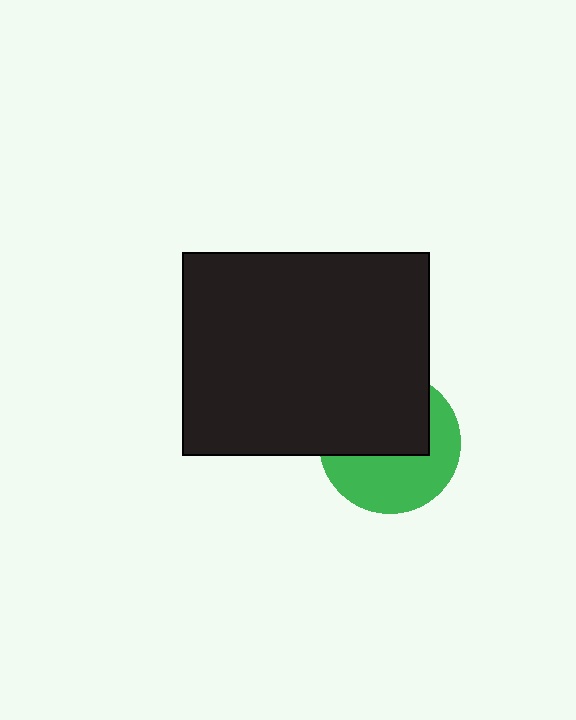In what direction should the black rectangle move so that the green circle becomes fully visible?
The black rectangle should move up. That is the shortest direction to clear the overlap and leave the green circle fully visible.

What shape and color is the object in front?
The object in front is a black rectangle.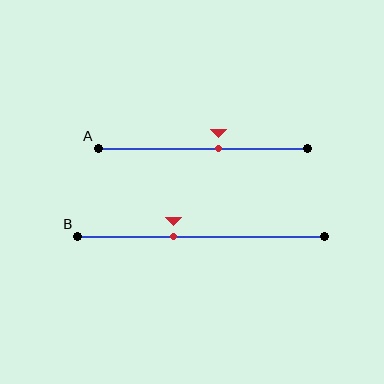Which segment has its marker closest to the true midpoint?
Segment A has its marker closest to the true midpoint.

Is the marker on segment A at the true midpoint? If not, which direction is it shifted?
No, the marker on segment A is shifted to the right by about 7% of the segment length.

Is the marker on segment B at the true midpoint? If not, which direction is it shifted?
No, the marker on segment B is shifted to the left by about 11% of the segment length.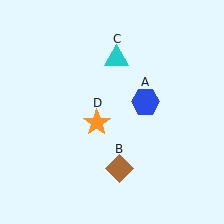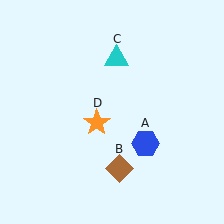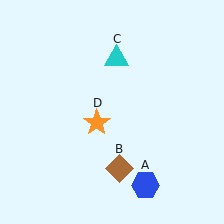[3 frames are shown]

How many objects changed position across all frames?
1 object changed position: blue hexagon (object A).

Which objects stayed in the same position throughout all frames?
Brown diamond (object B) and cyan triangle (object C) and orange star (object D) remained stationary.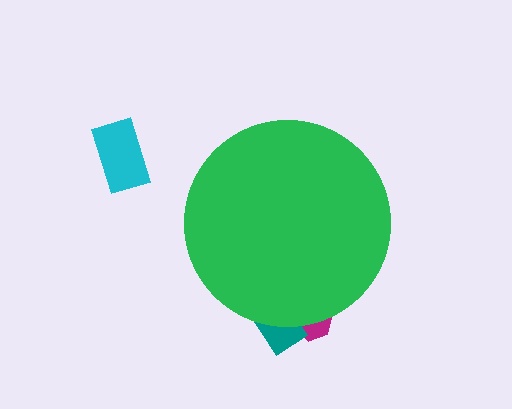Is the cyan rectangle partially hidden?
No, the cyan rectangle is fully visible.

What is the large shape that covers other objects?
A green circle.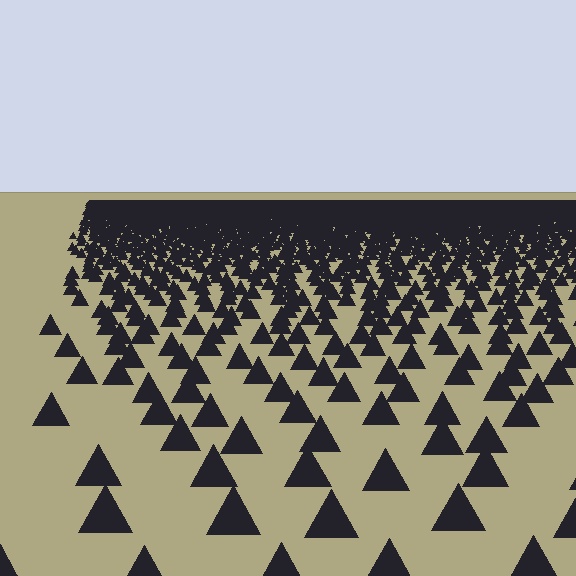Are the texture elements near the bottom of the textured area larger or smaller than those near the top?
Larger. Near the bottom, elements are closer to the viewer and appear at a bigger on-screen size.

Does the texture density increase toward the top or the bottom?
Density increases toward the top.